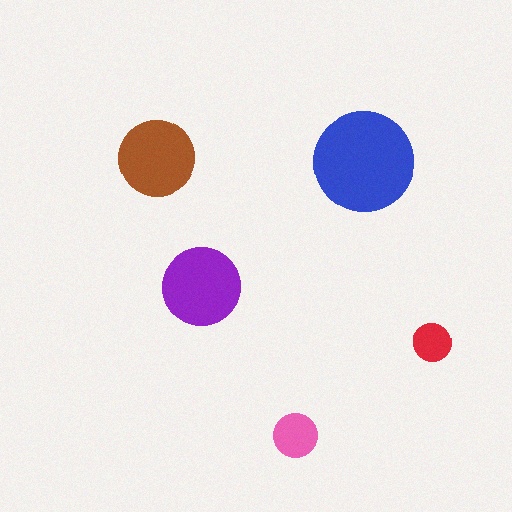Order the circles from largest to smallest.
the blue one, the purple one, the brown one, the pink one, the red one.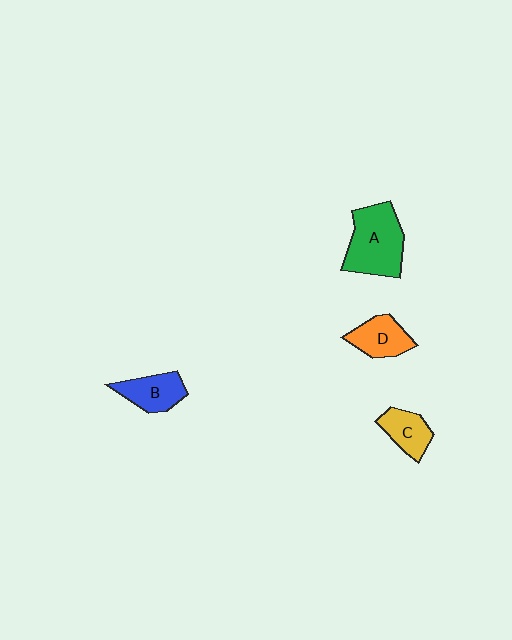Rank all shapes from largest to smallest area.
From largest to smallest: A (green), B (blue), D (orange), C (yellow).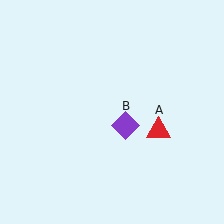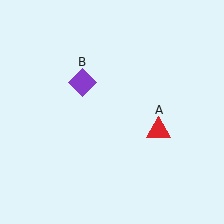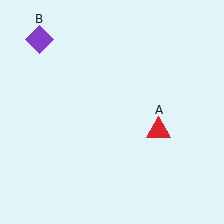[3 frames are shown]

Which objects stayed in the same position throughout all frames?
Red triangle (object A) remained stationary.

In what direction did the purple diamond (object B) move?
The purple diamond (object B) moved up and to the left.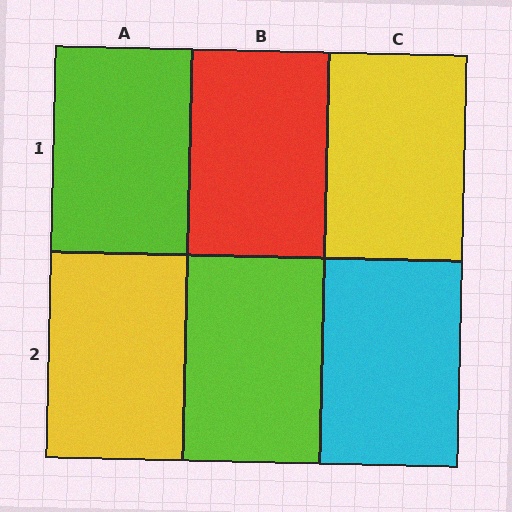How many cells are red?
1 cell is red.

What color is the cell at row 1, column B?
Red.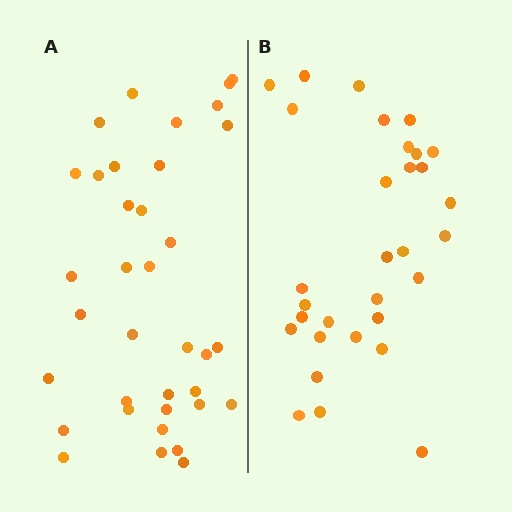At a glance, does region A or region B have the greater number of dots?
Region A (the left region) has more dots.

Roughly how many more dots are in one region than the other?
Region A has about 5 more dots than region B.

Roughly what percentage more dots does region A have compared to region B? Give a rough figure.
About 15% more.